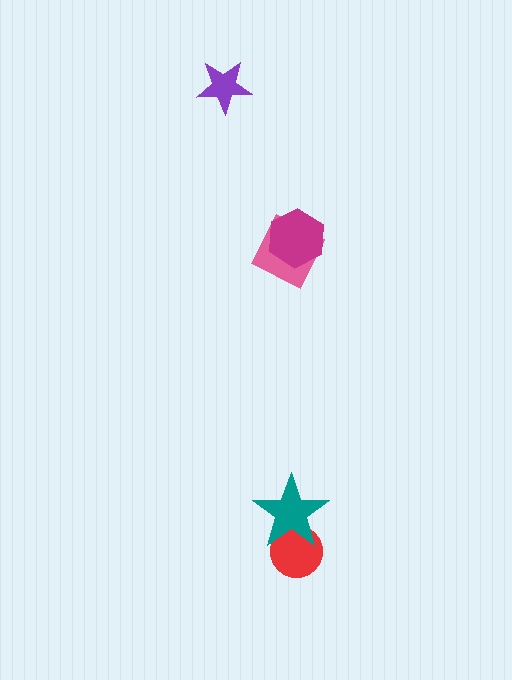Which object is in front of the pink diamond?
The magenta hexagon is in front of the pink diamond.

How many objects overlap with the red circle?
1 object overlaps with the red circle.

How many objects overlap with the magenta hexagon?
1 object overlaps with the magenta hexagon.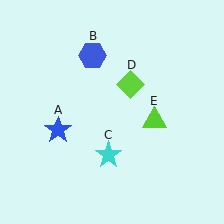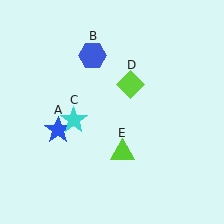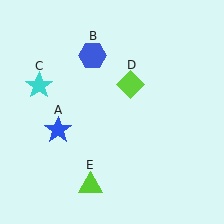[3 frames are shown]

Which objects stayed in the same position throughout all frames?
Blue star (object A) and blue hexagon (object B) and lime diamond (object D) remained stationary.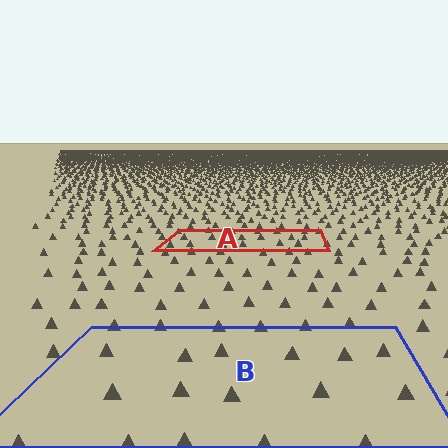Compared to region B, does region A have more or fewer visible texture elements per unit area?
Region A has more texture elements per unit area — they are packed more densely because it is farther away.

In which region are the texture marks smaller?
The texture marks are smaller in region A, because it is farther away.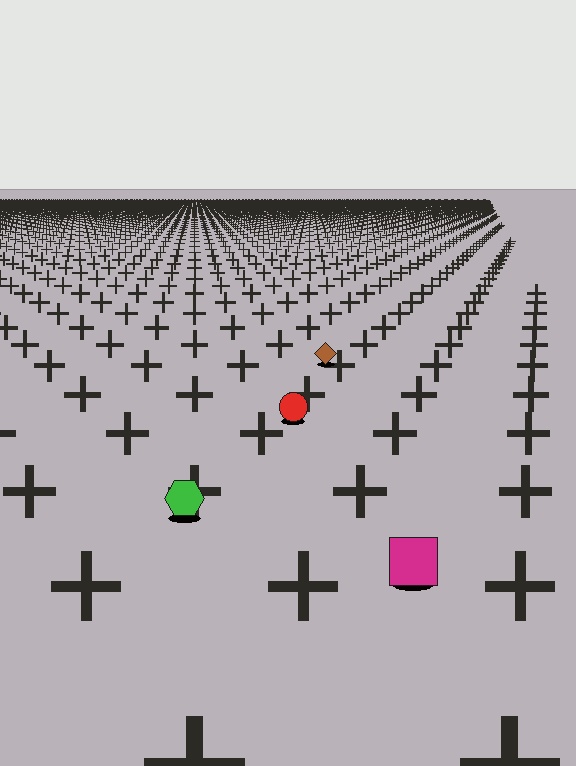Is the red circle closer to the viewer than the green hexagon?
No. The green hexagon is closer — you can tell from the texture gradient: the ground texture is coarser near it.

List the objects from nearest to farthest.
From nearest to farthest: the magenta square, the green hexagon, the red circle, the brown diamond.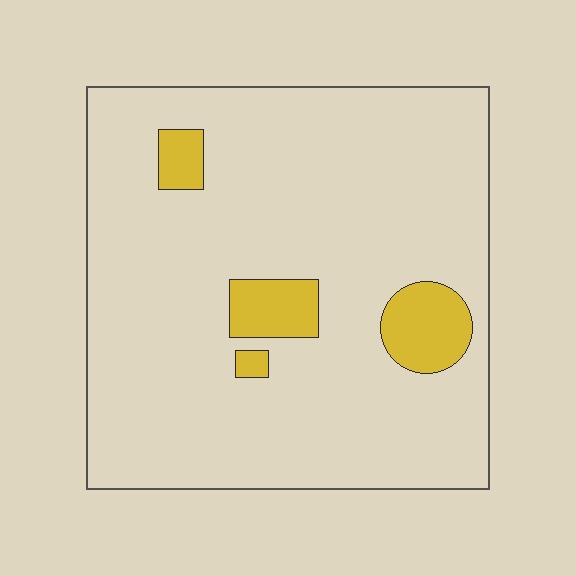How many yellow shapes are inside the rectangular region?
4.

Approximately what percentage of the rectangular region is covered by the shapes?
Approximately 10%.